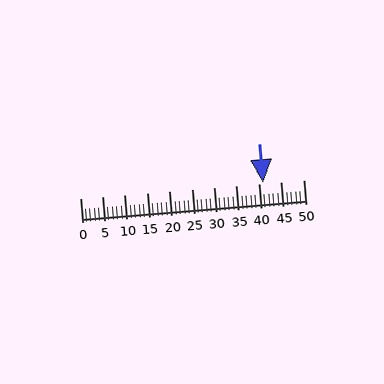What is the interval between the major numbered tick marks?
The major tick marks are spaced 5 units apart.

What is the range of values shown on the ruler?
The ruler shows values from 0 to 50.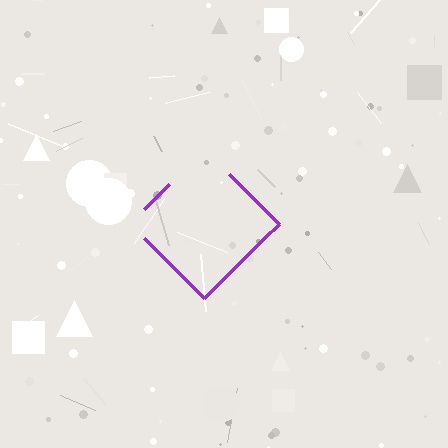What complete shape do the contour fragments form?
The contour fragments form a diamond.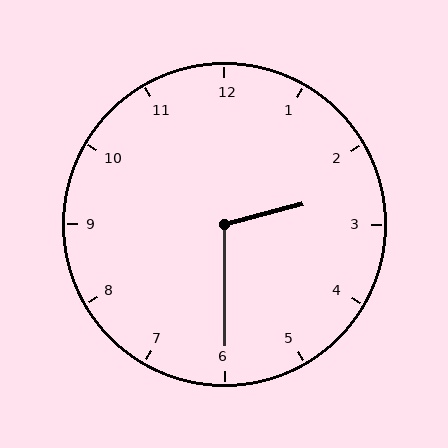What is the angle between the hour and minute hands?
Approximately 105 degrees.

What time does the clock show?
2:30.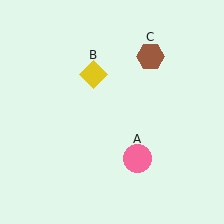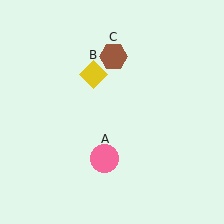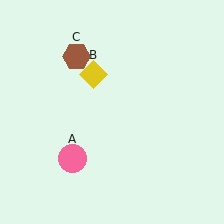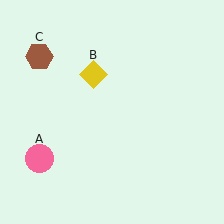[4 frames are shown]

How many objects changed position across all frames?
2 objects changed position: pink circle (object A), brown hexagon (object C).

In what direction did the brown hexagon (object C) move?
The brown hexagon (object C) moved left.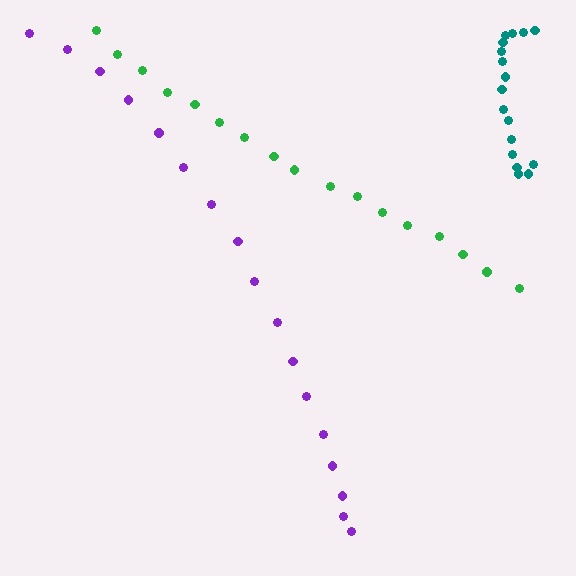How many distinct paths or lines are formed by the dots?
There are 3 distinct paths.